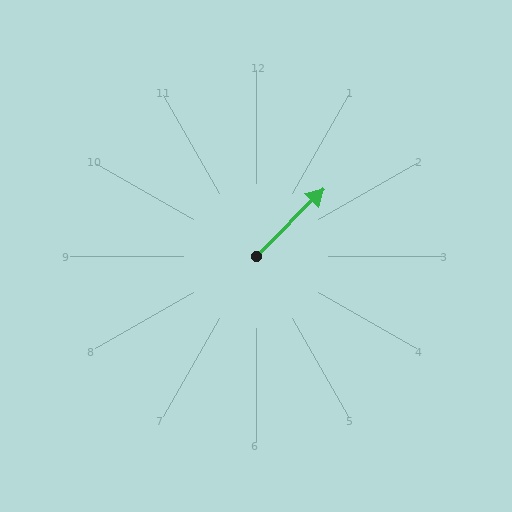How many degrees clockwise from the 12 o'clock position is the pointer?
Approximately 45 degrees.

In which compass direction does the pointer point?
Northeast.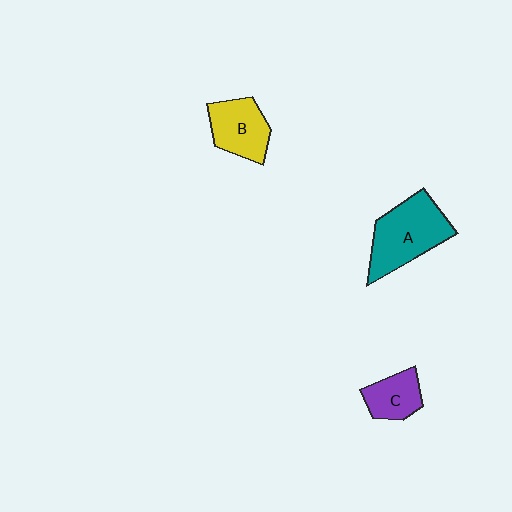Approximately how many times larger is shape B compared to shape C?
Approximately 1.3 times.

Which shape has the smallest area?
Shape C (purple).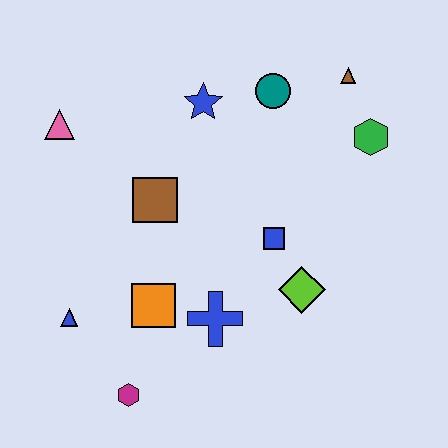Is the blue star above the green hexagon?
Yes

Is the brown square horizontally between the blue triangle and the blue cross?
Yes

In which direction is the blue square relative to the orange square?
The blue square is to the right of the orange square.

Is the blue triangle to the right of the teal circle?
No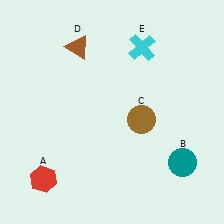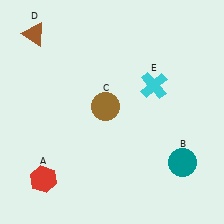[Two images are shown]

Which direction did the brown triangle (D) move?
The brown triangle (D) moved left.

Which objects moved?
The objects that moved are: the brown circle (C), the brown triangle (D), the cyan cross (E).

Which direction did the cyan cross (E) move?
The cyan cross (E) moved down.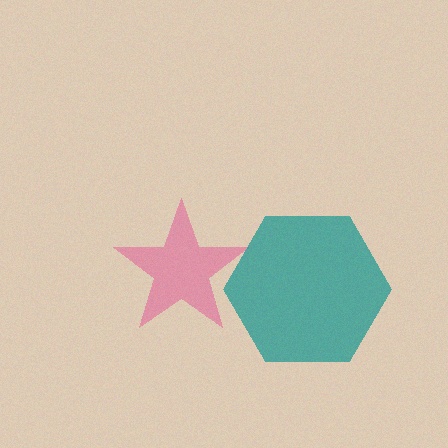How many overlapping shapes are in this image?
There are 2 overlapping shapes in the image.